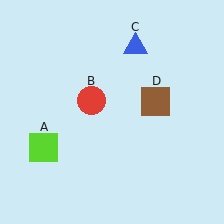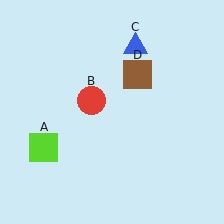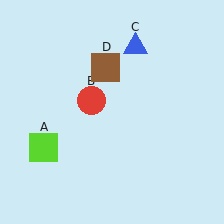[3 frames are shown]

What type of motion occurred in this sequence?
The brown square (object D) rotated counterclockwise around the center of the scene.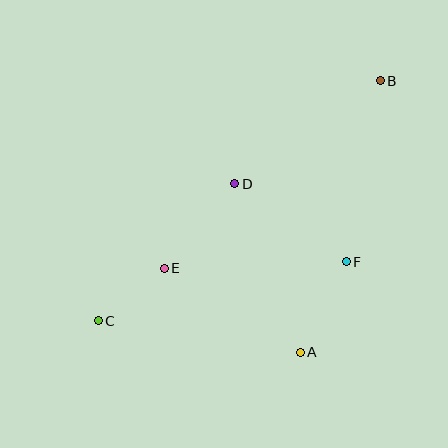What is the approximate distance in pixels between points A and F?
The distance between A and F is approximately 102 pixels.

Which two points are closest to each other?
Points C and E are closest to each other.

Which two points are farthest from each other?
Points B and C are farthest from each other.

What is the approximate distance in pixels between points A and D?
The distance between A and D is approximately 181 pixels.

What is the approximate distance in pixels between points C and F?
The distance between C and F is approximately 255 pixels.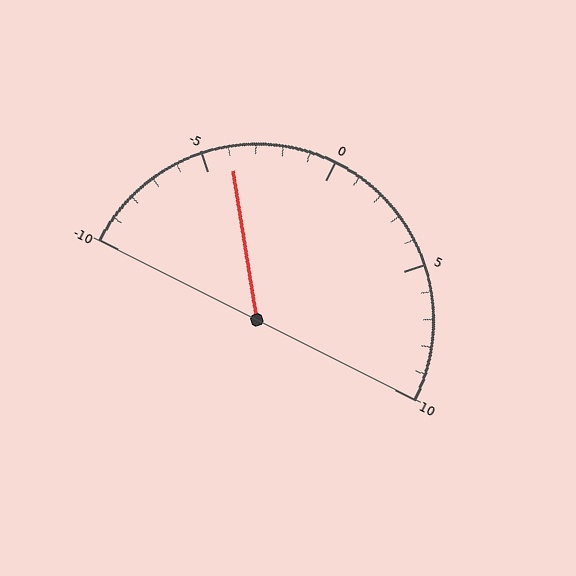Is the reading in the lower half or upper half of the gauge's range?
The reading is in the lower half of the range (-10 to 10).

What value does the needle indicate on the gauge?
The needle indicates approximately -4.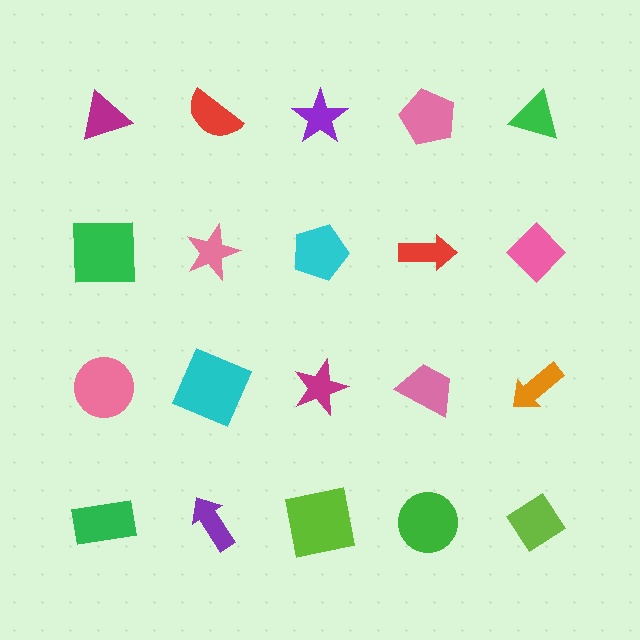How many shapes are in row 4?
5 shapes.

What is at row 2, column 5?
A pink diamond.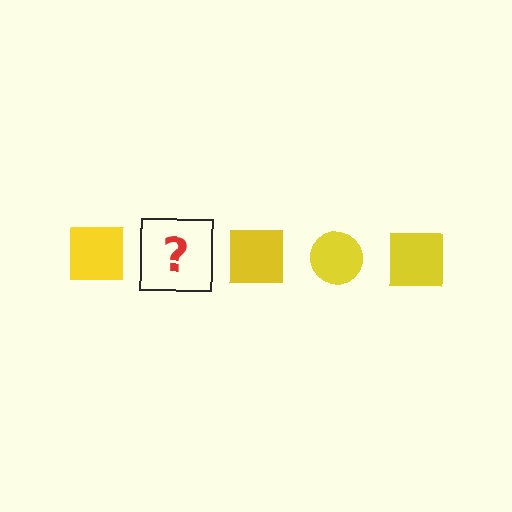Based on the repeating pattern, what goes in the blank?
The blank should be a yellow circle.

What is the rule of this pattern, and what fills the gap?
The rule is that the pattern cycles through square, circle shapes in yellow. The gap should be filled with a yellow circle.